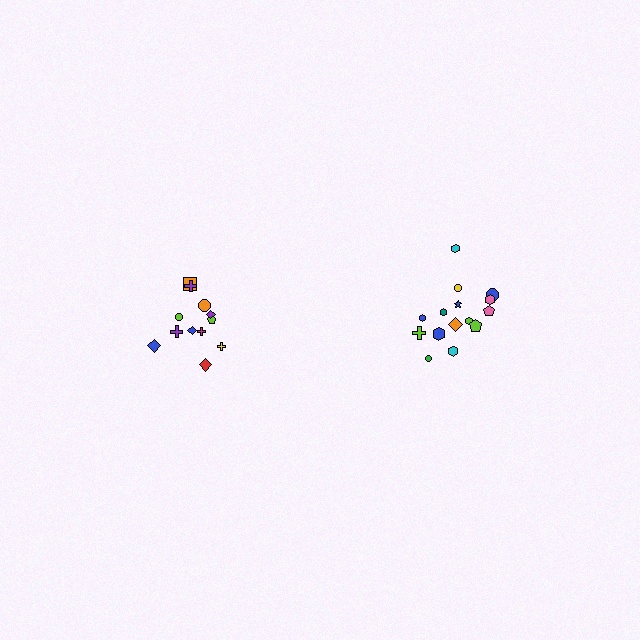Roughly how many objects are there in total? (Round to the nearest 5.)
Roughly 25 objects in total.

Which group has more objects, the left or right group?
The right group.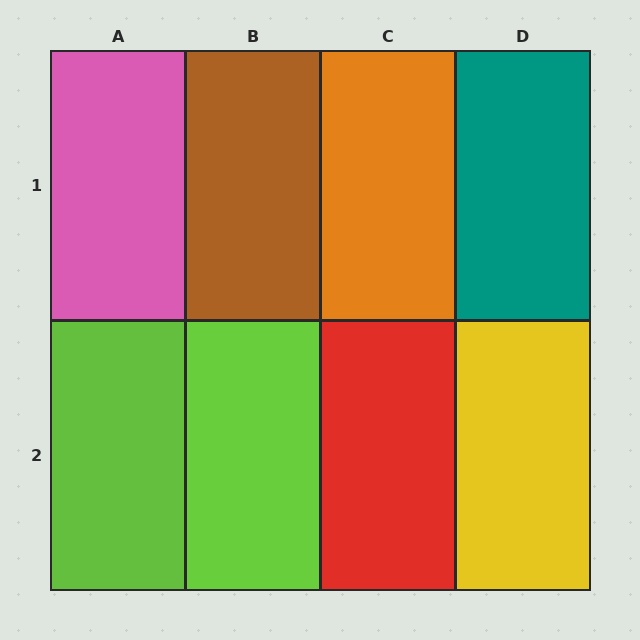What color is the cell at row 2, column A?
Lime.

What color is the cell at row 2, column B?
Lime.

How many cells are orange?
1 cell is orange.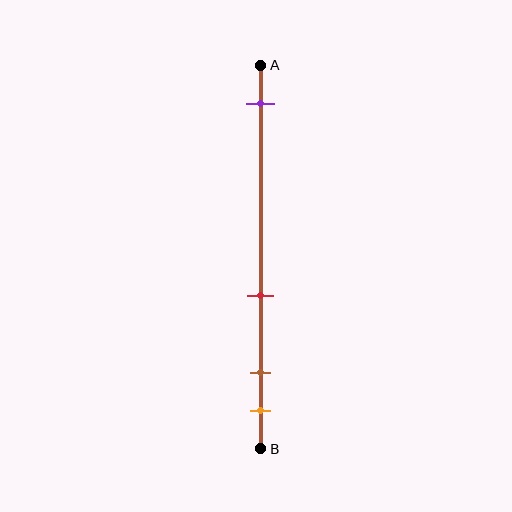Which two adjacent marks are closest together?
The brown and orange marks are the closest adjacent pair.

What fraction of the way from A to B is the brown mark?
The brown mark is approximately 80% (0.8) of the way from A to B.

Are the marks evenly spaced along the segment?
No, the marks are not evenly spaced.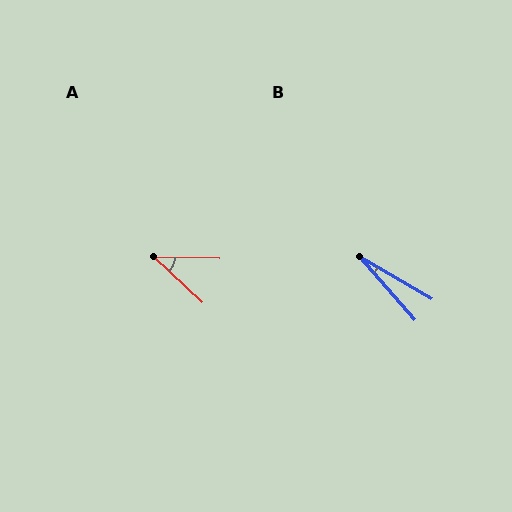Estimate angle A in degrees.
Approximately 42 degrees.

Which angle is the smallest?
B, at approximately 18 degrees.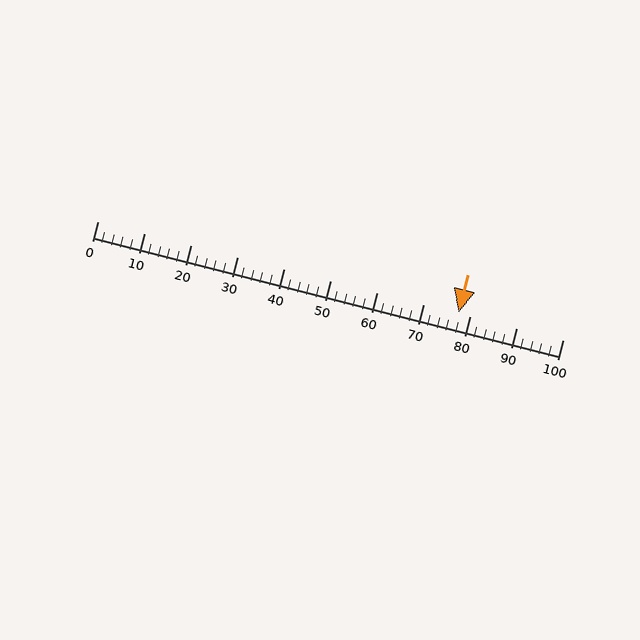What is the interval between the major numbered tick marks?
The major tick marks are spaced 10 units apart.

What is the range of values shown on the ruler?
The ruler shows values from 0 to 100.